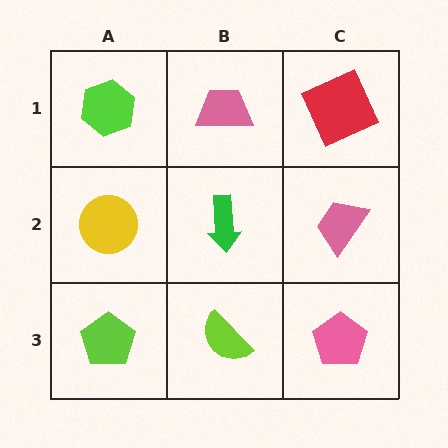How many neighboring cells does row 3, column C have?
2.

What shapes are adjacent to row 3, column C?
A pink trapezoid (row 2, column C), a lime semicircle (row 3, column B).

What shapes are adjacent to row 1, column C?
A pink trapezoid (row 2, column C), a pink trapezoid (row 1, column B).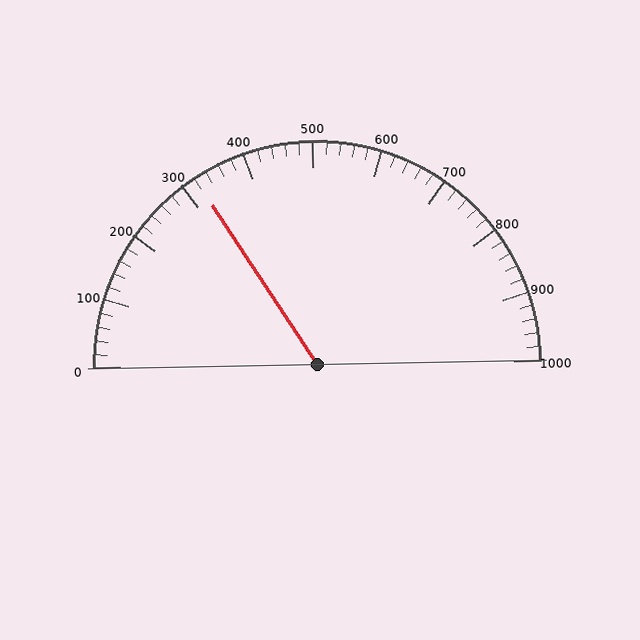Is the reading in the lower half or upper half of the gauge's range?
The reading is in the lower half of the range (0 to 1000).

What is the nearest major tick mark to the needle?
The nearest major tick mark is 300.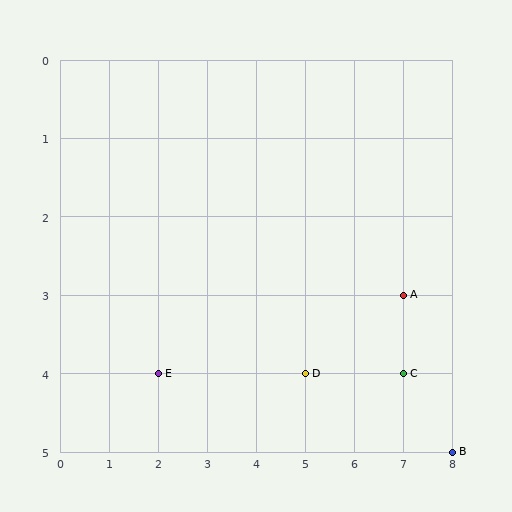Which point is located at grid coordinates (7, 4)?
Point C is at (7, 4).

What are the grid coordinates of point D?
Point D is at grid coordinates (5, 4).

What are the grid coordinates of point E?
Point E is at grid coordinates (2, 4).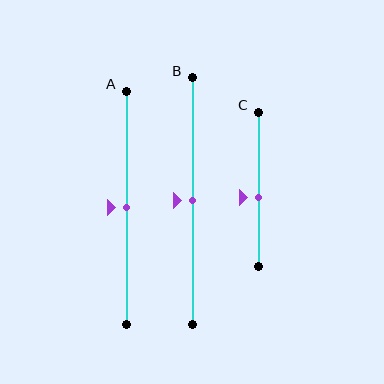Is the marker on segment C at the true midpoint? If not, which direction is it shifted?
No, the marker on segment C is shifted downward by about 5% of the segment length.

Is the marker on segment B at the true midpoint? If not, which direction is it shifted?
Yes, the marker on segment B is at the true midpoint.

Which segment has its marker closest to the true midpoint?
Segment A has its marker closest to the true midpoint.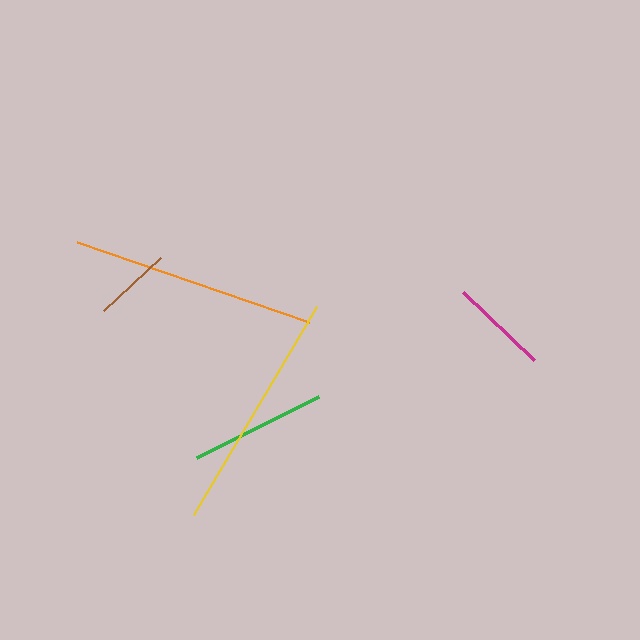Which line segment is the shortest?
The brown line is the shortest at approximately 77 pixels.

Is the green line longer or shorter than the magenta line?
The green line is longer than the magenta line.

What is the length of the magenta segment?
The magenta segment is approximately 98 pixels long.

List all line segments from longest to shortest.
From longest to shortest: orange, yellow, green, magenta, brown.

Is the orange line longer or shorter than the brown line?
The orange line is longer than the brown line.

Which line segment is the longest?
The orange line is the longest at approximately 245 pixels.